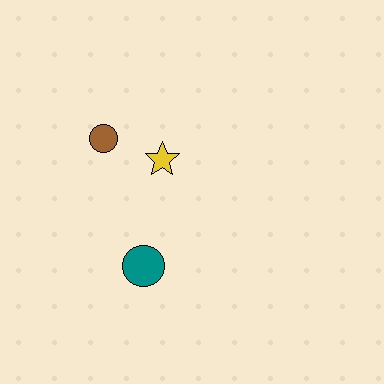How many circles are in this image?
There are 2 circles.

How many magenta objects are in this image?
There are no magenta objects.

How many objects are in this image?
There are 3 objects.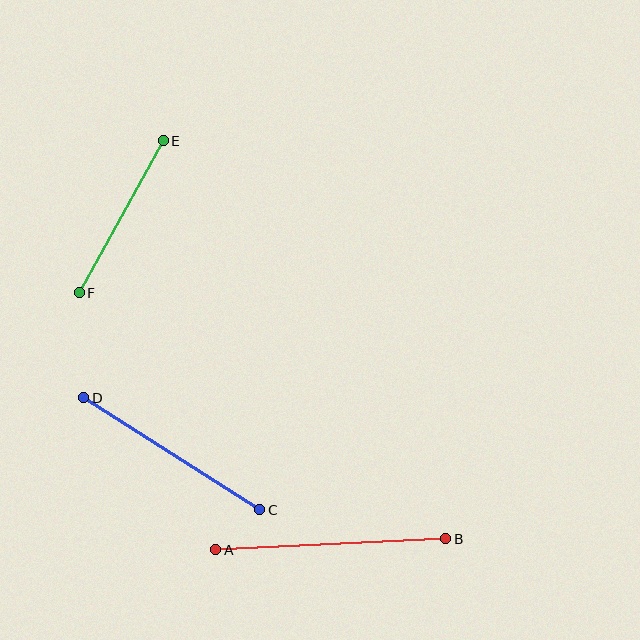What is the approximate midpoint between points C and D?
The midpoint is at approximately (172, 454) pixels.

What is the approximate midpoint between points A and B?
The midpoint is at approximately (331, 544) pixels.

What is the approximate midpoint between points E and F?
The midpoint is at approximately (121, 217) pixels.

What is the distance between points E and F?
The distance is approximately 174 pixels.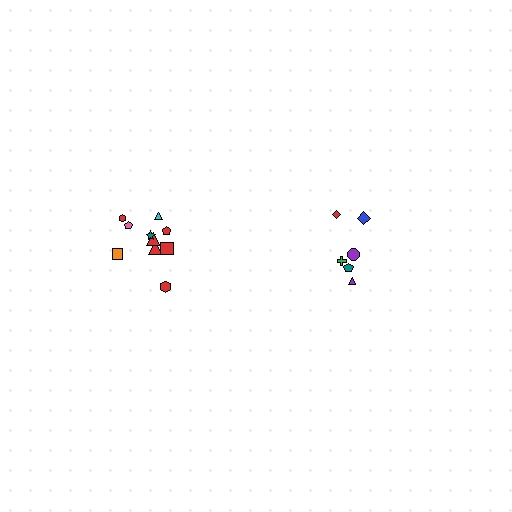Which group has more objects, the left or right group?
The left group.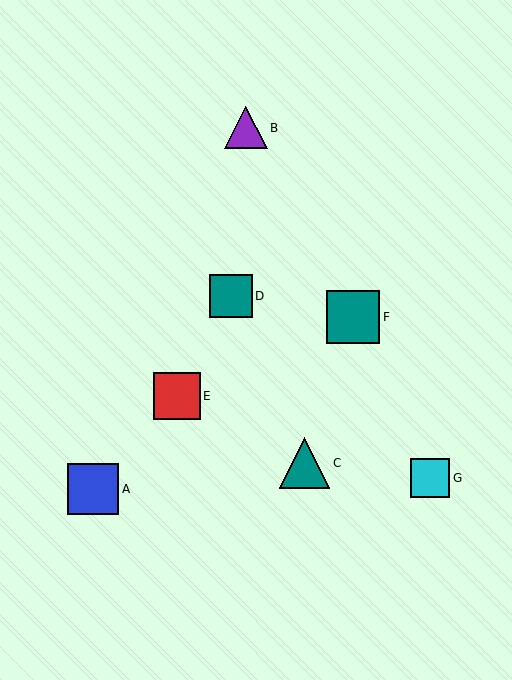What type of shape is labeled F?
Shape F is a teal square.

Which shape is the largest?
The teal square (labeled F) is the largest.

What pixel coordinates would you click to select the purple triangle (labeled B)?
Click at (246, 128) to select the purple triangle B.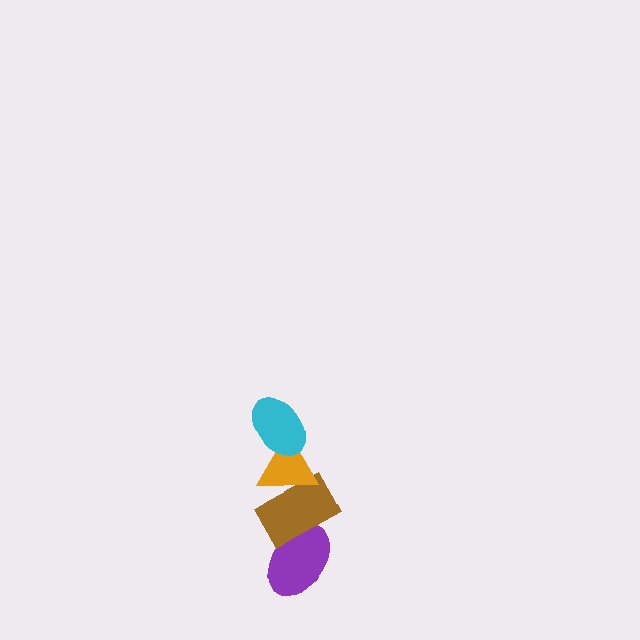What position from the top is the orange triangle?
The orange triangle is 2nd from the top.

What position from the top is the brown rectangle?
The brown rectangle is 3rd from the top.